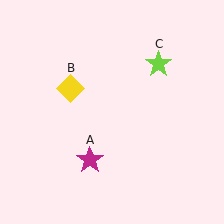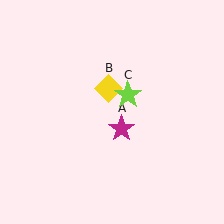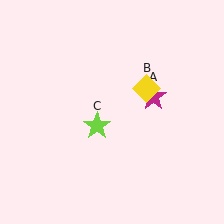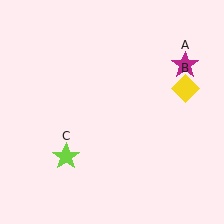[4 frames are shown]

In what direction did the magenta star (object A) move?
The magenta star (object A) moved up and to the right.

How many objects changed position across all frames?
3 objects changed position: magenta star (object A), yellow diamond (object B), lime star (object C).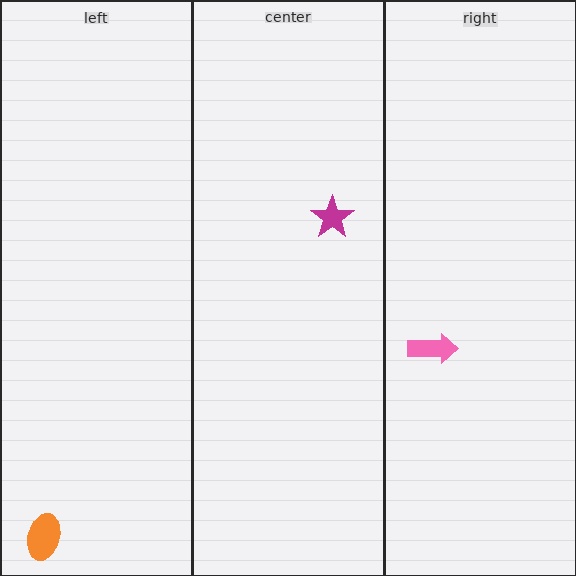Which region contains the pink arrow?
The right region.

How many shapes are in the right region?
1.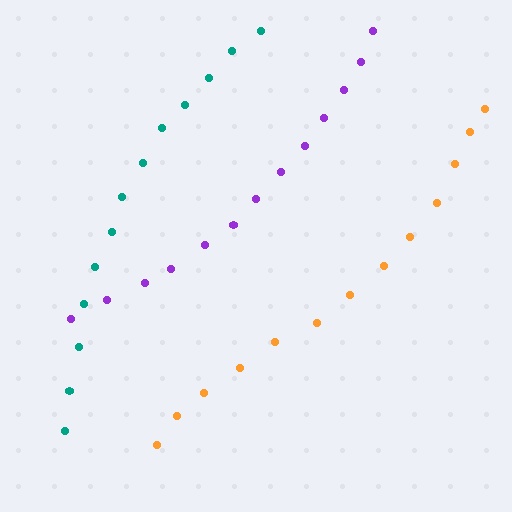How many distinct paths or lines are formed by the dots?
There are 3 distinct paths.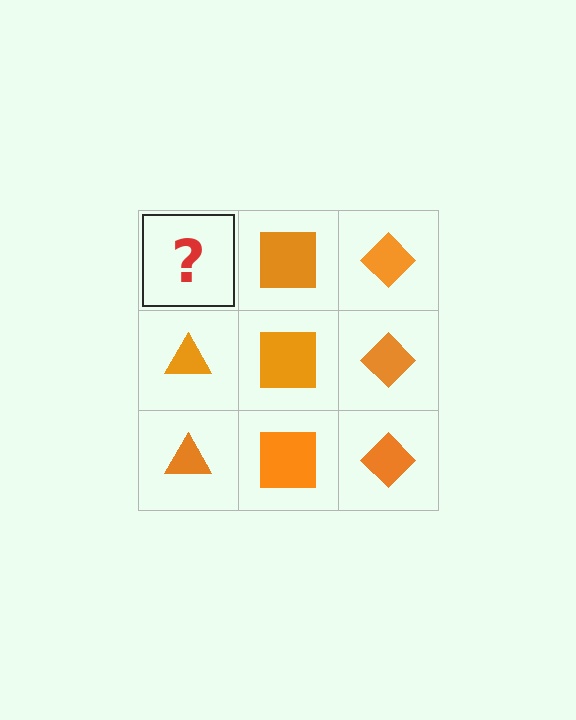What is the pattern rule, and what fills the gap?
The rule is that each column has a consistent shape. The gap should be filled with an orange triangle.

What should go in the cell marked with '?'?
The missing cell should contain an orange triangle.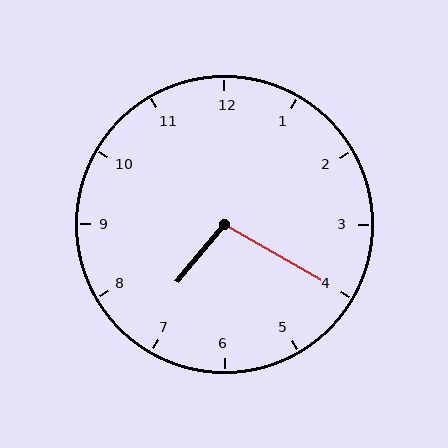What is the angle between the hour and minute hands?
Approximately 100 degrees.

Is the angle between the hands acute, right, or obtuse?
It is obtuse.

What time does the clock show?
7:20.